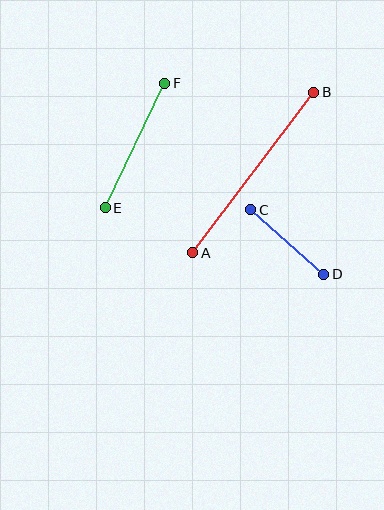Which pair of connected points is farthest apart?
Points A and B are farthest apart.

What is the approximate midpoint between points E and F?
The midpoint is at approximately (135, 145) pixels.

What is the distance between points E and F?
The distance is approximately 138 pixels.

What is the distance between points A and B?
The distance is approximately 201 pixels.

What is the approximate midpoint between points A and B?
The midpoint is at approximately (253, 172) pixels.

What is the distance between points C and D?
The distance is approximately 98 pixels.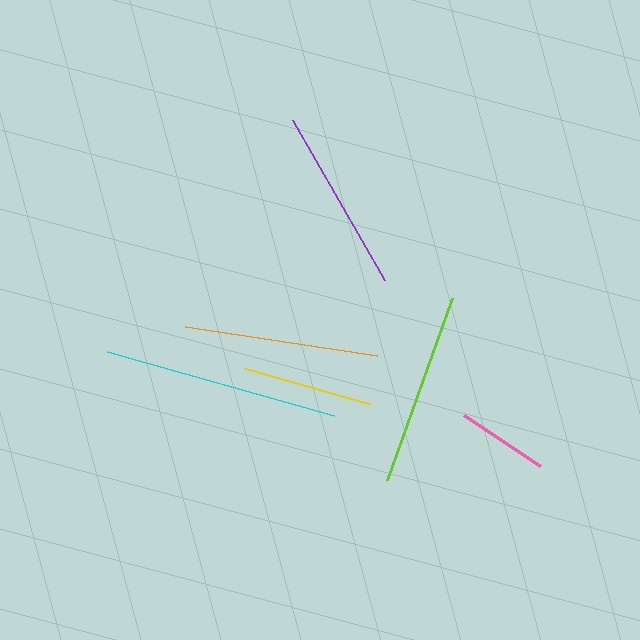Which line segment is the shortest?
The pink line is the shortest at approximately 91 pixels.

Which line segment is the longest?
The cyan line is the longest at approximately 235 pixels.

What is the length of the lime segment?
The lime segment is approximately 193 pixels long.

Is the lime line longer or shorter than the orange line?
The orange line is longer than the lime line.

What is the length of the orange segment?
The orange segment is approximately 194 pixels long.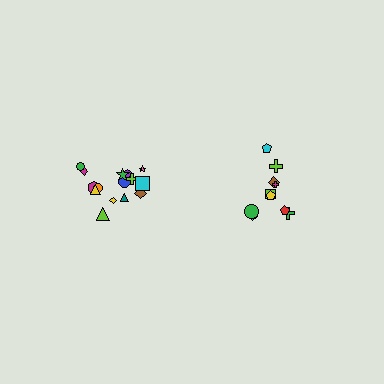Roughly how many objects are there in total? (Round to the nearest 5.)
Roughly 25 objects in total.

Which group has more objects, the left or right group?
The left group.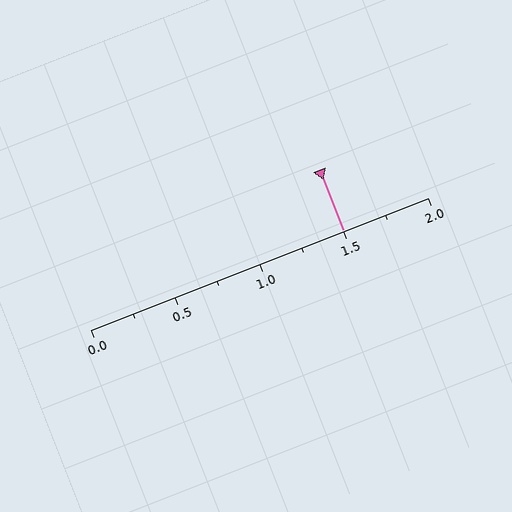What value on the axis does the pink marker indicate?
The marker indicates approximately 1.5.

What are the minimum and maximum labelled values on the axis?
The axis runs from 0.0 to 2.0.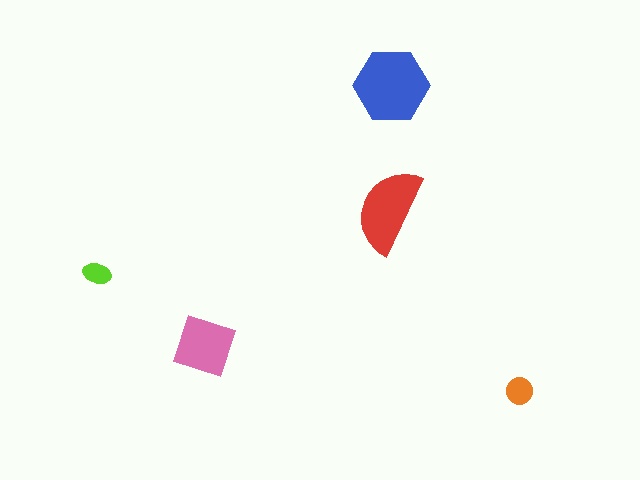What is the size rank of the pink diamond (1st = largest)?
3rd.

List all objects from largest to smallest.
The blue hexagon, the red semicircle, the pink diamond, the orange circle, the lime ellipse.